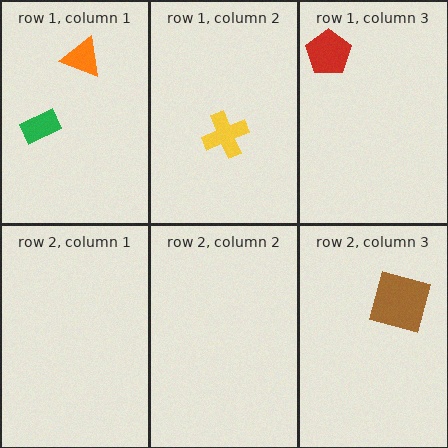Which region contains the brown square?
The row 2, column 3 region.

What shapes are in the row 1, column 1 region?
The green rectangle, the orange triangle.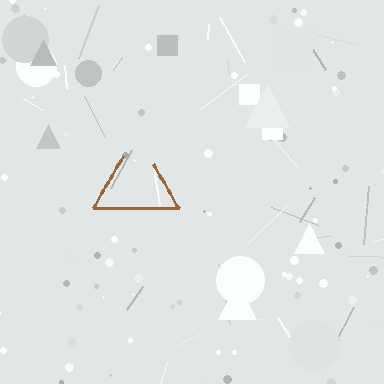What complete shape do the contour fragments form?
The contour fragments form a triangle.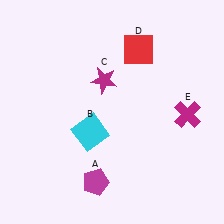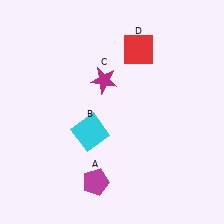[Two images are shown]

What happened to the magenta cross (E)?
The magenta cross (E) was removed in Image 2. It was in the bottom-right area of Image 1.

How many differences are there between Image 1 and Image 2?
There is 1 difference between the two images.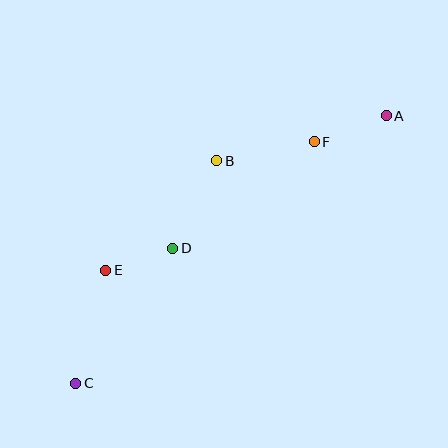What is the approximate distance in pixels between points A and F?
The distance between A and F is approximately 77 pixels.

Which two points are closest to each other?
Points D and E are closest to each other.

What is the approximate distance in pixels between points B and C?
The distance between B and C is approximately 264 pixels.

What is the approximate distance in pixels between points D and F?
The distance between D and F is approximately 177 pixels.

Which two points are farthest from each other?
Points A and C are farthest from each other.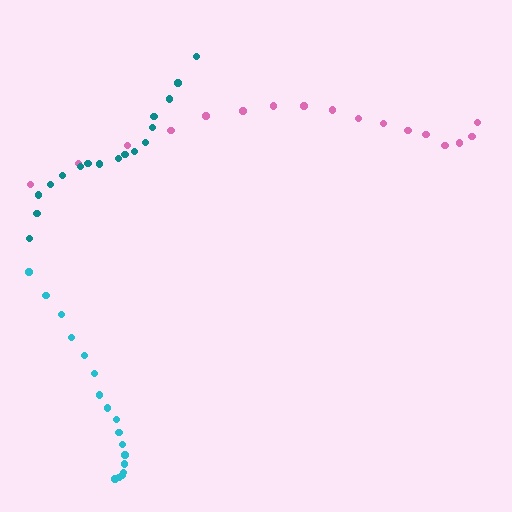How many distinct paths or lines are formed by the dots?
There are 3 distinct paths.